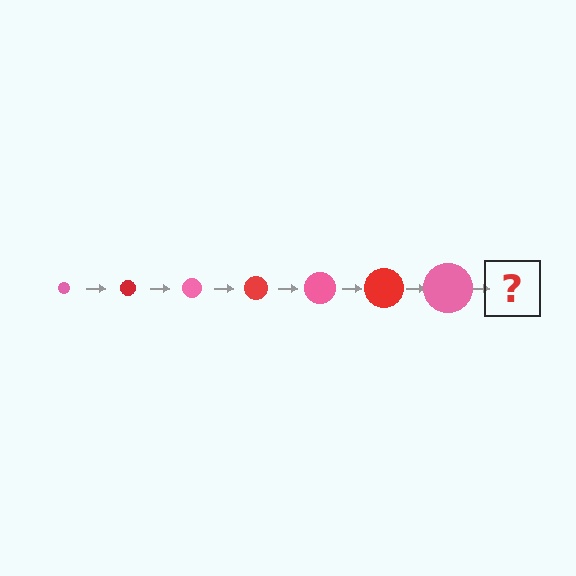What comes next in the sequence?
The next element should be a red circle, larger than the previous one.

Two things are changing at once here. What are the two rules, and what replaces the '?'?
The two rules are that the circle grows larger each step and the color cycles through pink and red. The '?' should be a red circle, larger than the previous one.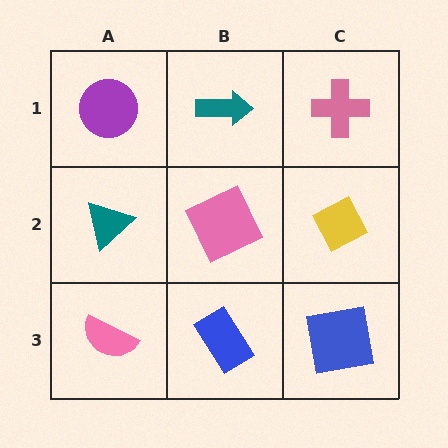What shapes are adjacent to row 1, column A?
A teal triangle (row 2, column A), a teal arrow (row 1, column B).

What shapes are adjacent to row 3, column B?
A pink square (row 2, column B), a pink semicircle (row 3, column A), a blue square (row 3, column C).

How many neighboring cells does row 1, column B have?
3.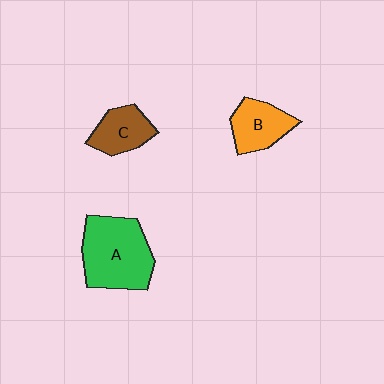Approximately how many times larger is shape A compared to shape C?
Approximately 2.0 times.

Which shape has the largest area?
Shape A (green).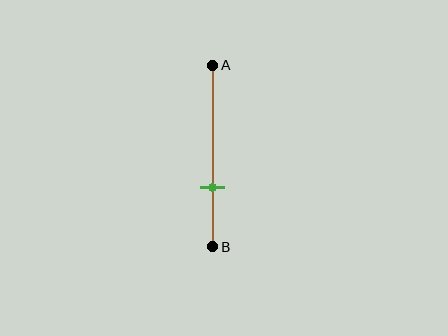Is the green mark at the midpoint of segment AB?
No, the mark is at about 70% from A, not at the 50% midpoint.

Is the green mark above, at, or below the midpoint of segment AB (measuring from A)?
The green mark is below the midpoint of segment AB.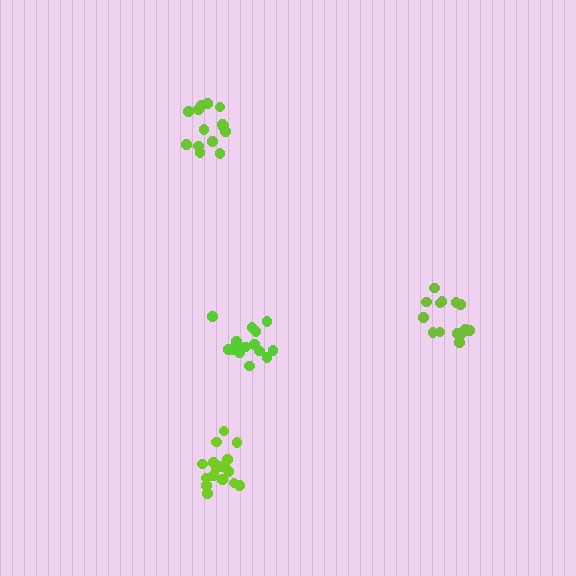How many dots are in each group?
Group 1: 15 dots, Group 2: 15 dots, Group 3: 17 dots, Group 4: 15 dots (62 total).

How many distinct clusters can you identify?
There are 4 distinct clusters.